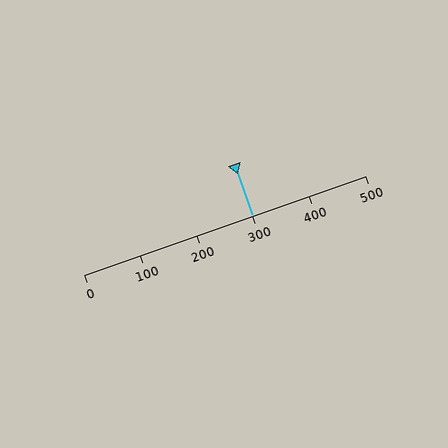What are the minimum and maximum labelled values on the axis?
The axis runs from 0 to 500.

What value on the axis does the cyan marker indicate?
The marker indicates approximately 300.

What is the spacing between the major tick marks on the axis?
The major ticks are spaced 100 apart.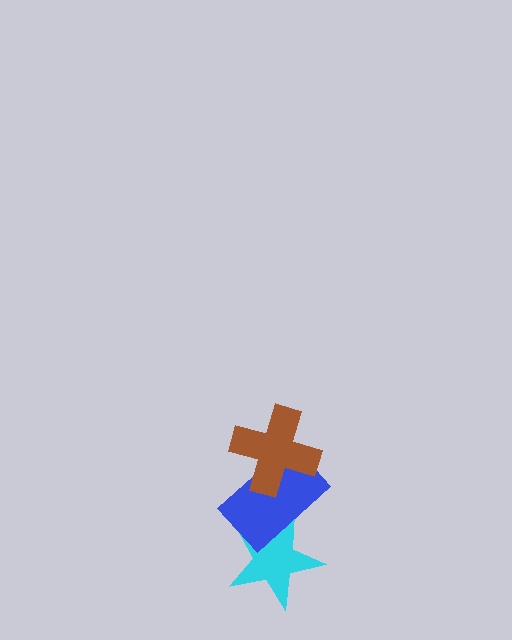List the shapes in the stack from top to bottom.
From top to bottom: the brown cross, the blue rectangle, the cyan star.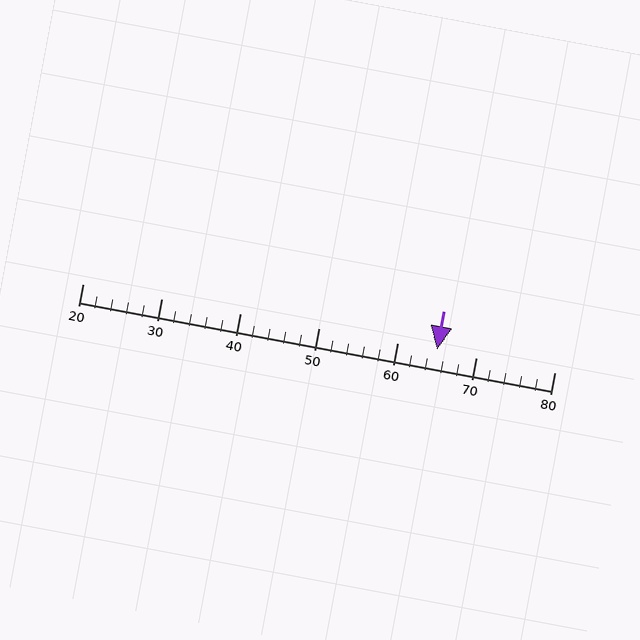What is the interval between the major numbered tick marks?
The major tick marks are spaced 10 units apart.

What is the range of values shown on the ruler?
The ruler shows values from 20 to 80.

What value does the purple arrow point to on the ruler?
The purple arrow points to approximately 65.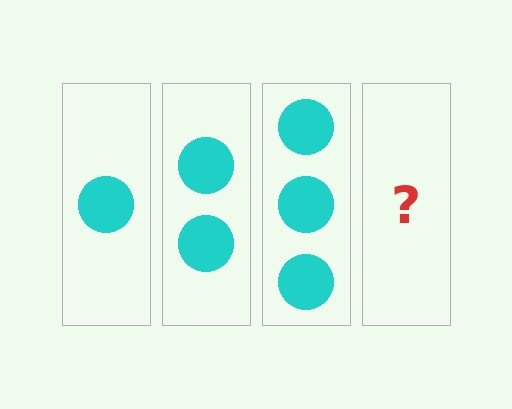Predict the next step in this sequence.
The next step is 4 circles.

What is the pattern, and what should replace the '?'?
The pattern is that each step adds one more circle. The '?' should be 4 circles.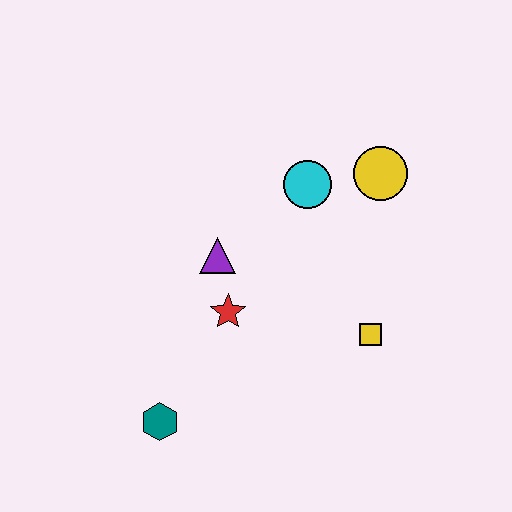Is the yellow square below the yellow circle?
Yes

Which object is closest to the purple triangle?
The red star is closest to the purple triangle.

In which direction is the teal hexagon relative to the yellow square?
The teal hexagon is to the left of the yellow square.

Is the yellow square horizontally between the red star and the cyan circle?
No